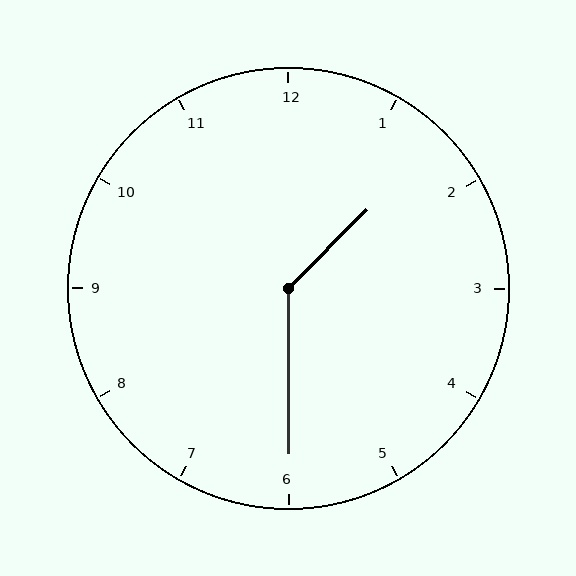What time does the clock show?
1:30.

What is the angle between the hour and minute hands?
Approximately 135 degrees.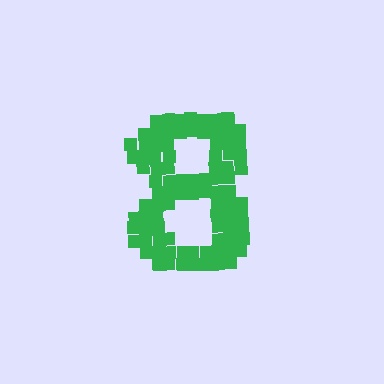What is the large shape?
The large shape is the digit 8.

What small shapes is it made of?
It is made of small squares.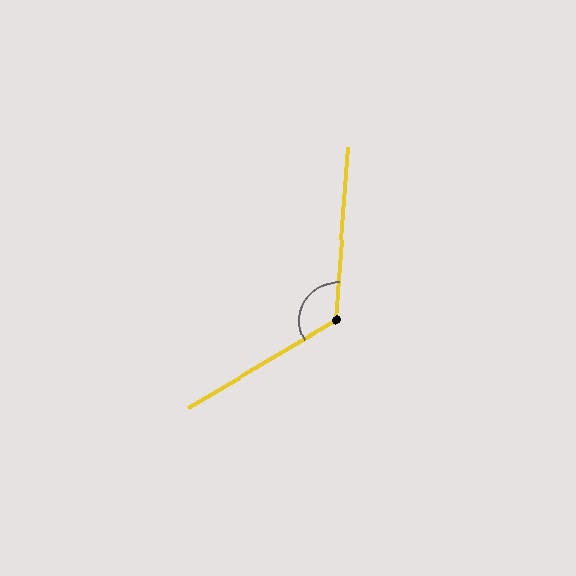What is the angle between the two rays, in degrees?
Approximately 124 degrees.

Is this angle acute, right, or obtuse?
It is obtuse.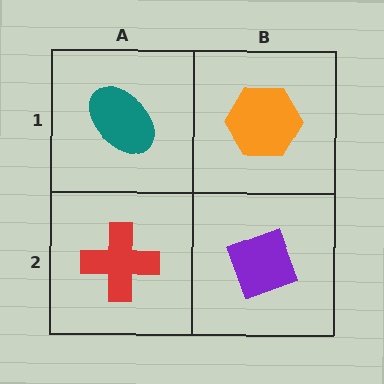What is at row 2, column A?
A red cross.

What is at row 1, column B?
An orange hexagon.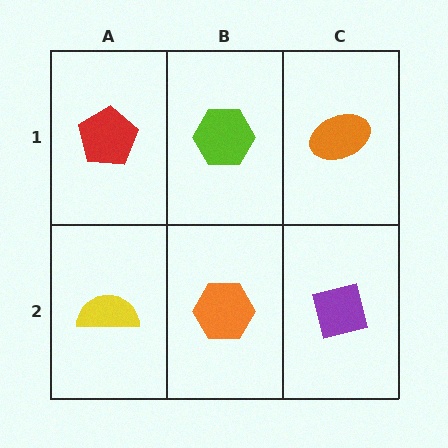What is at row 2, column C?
A purple square.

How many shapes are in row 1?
3 shapes.